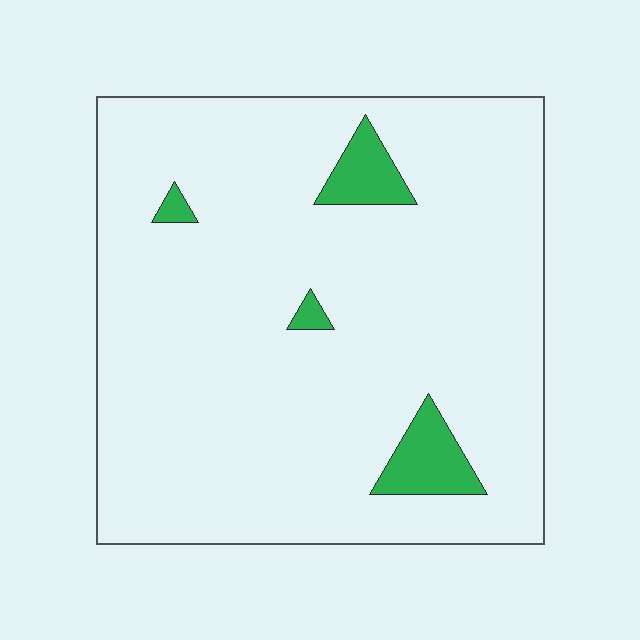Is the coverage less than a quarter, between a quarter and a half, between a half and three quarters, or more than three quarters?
Less than a quarter.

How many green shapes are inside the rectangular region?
4.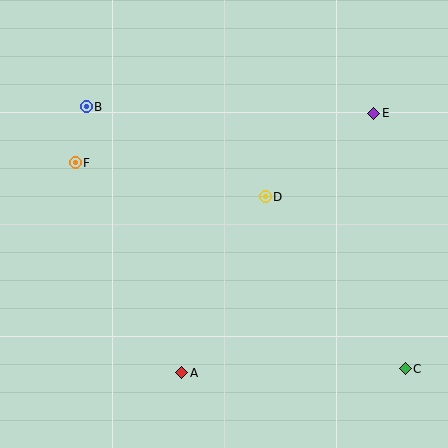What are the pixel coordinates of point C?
Point C is at (405, 369).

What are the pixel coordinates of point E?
Point E is at (374, 113).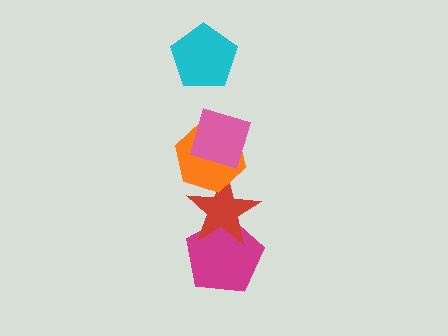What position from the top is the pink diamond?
The pink diamond is 2nd from the top.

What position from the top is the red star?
The red star is 4th from the top.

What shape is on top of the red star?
The orange hexagon is on top of the red star.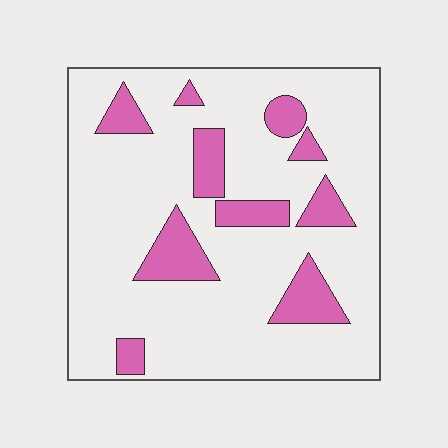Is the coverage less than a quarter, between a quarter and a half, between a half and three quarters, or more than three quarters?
Less than a quarter.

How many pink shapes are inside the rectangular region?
10.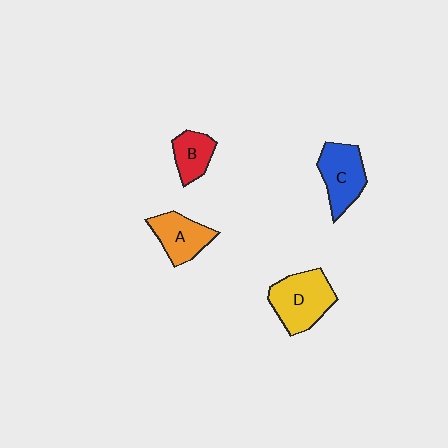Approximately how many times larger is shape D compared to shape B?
Approximately 1.8 times.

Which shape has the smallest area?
Shape B (red).